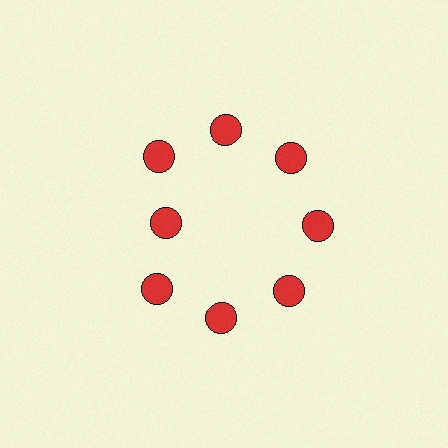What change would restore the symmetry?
The symmetry would be restored by moving it outward, back onto the ring so that all 8 circles sit at equal angles and equal distance from the center.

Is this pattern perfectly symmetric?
No. The 8 red circles are arranged in a ring, but one element near the 9 o'clock position is pulled inward toward the center, breaking the 8-fold rotational symmetry.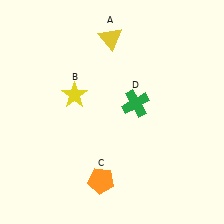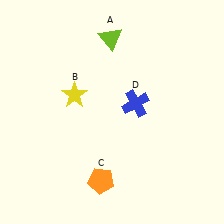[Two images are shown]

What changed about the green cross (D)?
In Image 1, D is green. In Image 2, it changed to blue.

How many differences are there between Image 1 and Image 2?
There are 2 differences between the two images.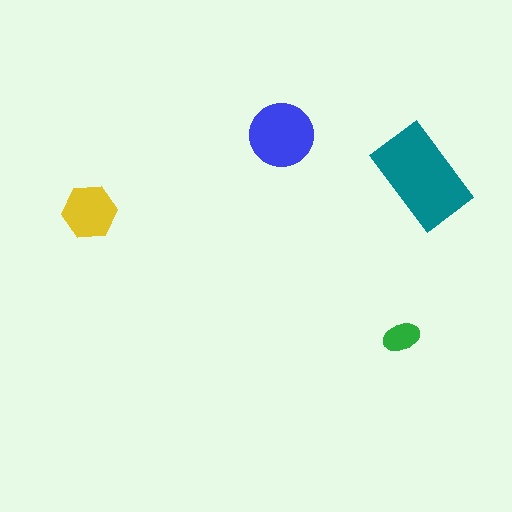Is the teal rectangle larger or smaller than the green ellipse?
Larger.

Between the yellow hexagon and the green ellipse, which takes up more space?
The yellow hexagon.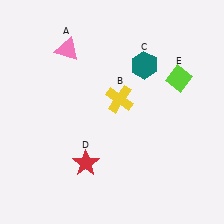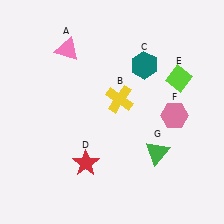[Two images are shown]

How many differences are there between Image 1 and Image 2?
There are 2 differences between the two images.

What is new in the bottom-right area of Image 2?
A green triangle (G) was added in the bottom-right area of Image 2.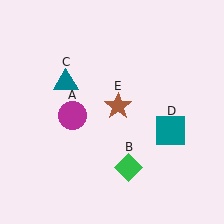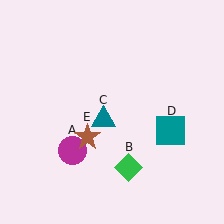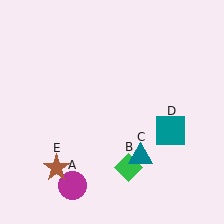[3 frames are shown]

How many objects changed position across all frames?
3 objects changed position: magenta circle (object A), teal triangle (object C), brown star (object E).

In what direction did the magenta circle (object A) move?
The magenta circle (object A) moved down.